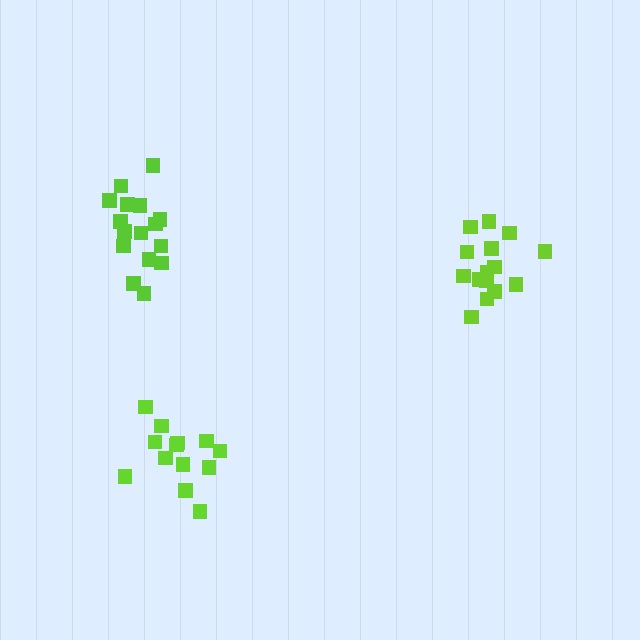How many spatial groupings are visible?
There are 3 spatial groupings.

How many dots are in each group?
Group 1: 13 dots, Group 2: 15 dots, Group 3: 16 dots (44 total).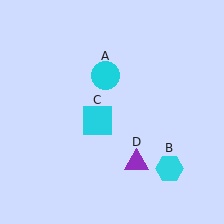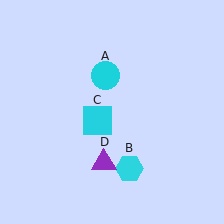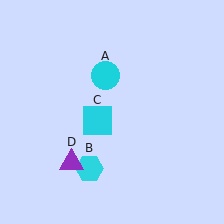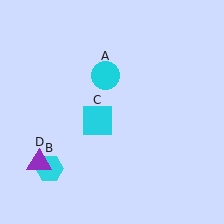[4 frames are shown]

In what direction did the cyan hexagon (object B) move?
The cyan hexagon (object B) moved left.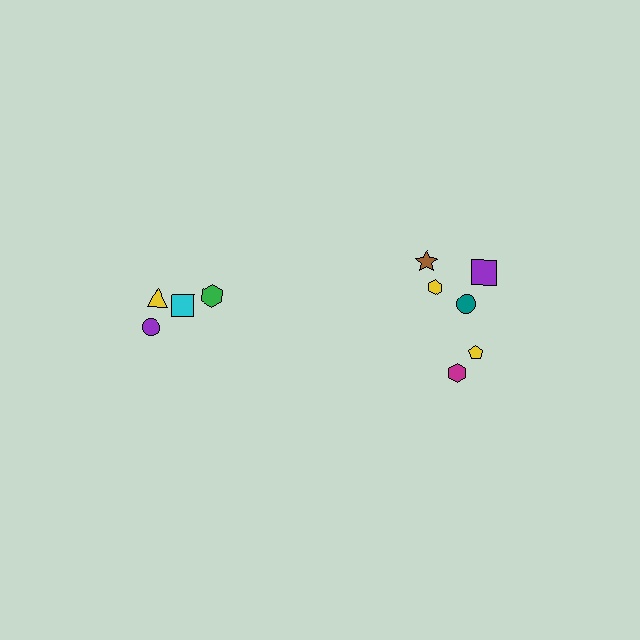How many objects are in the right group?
There are 6 objects.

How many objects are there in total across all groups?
There are 10 objects.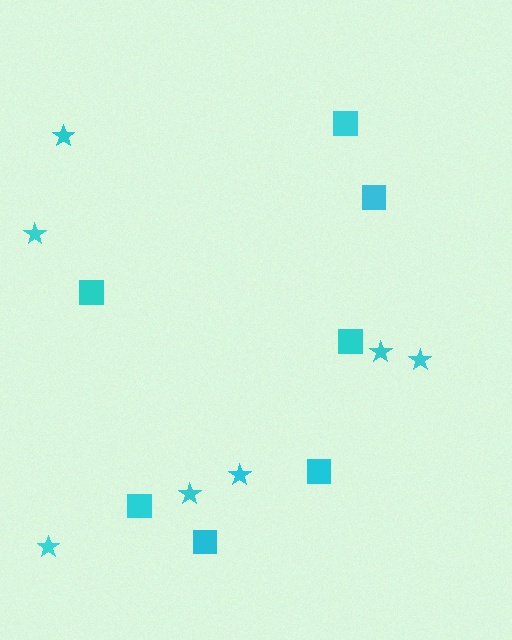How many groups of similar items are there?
There are 2 groups: one group of squares (7) and one group of stars (7).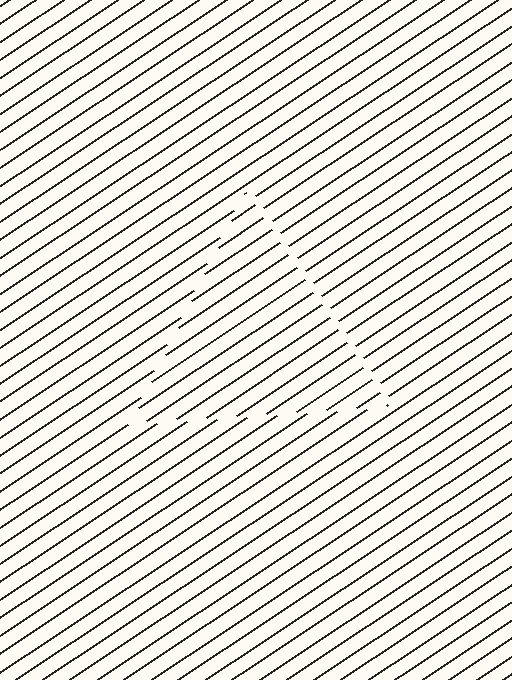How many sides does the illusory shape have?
3 sides — the line-ends trace a triangle.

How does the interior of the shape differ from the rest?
The interior of the shape contains the same grating, shifted by half a period — the contour is defined by the phase discontinuity where line-ends from the inner and outer gratings abut.